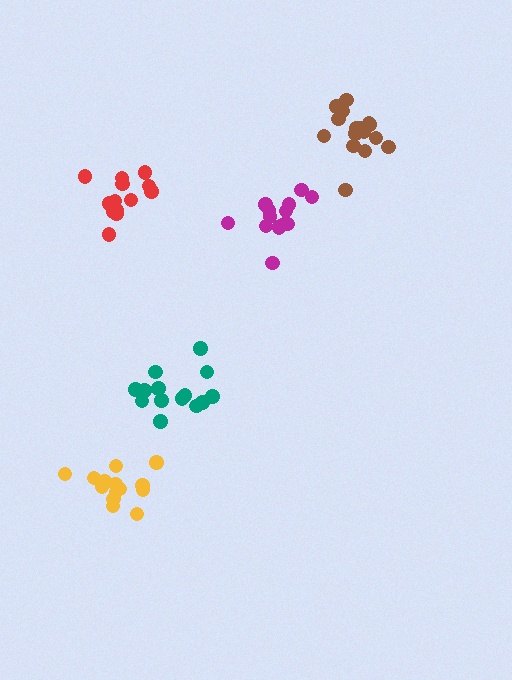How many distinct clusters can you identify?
There are 5 distinct clusters.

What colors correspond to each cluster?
The clusters are colored: teal, magenta, yellow, brown, red.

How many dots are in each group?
Group 1: 14 dots, Group 2: 15 dots, Group 3: 14 dots, Group 4: 16 dots, Group 5: 13 dots (72 total).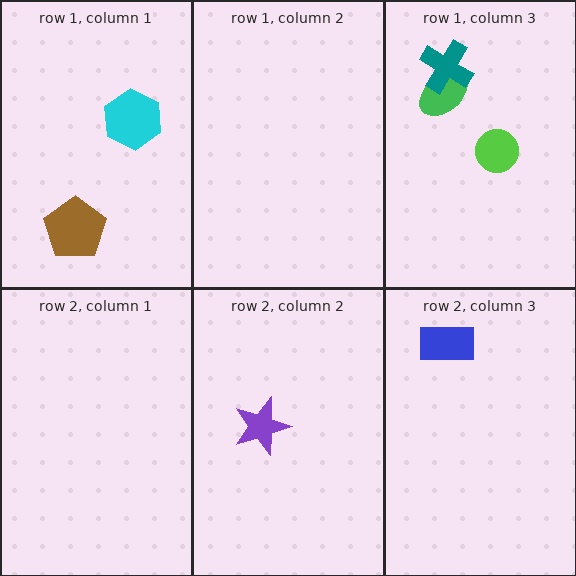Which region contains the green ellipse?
The row 1, column 3 region.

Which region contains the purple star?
The row 2, column 2 region.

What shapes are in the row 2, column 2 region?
The purple star.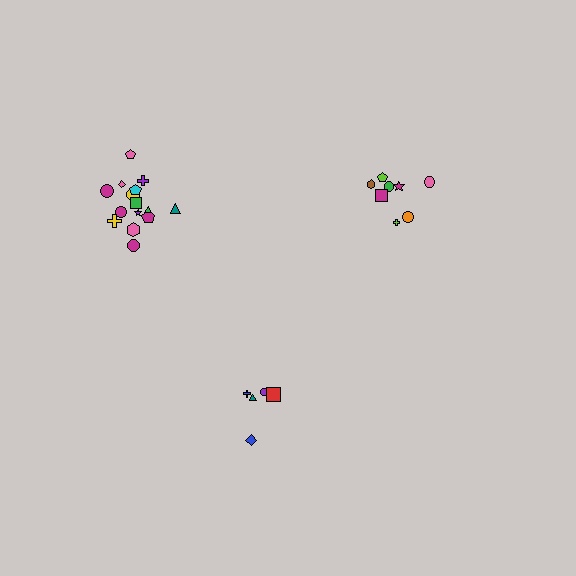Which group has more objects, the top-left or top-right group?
The top-left group.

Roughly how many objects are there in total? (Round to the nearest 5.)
Roughly 30 objects in total.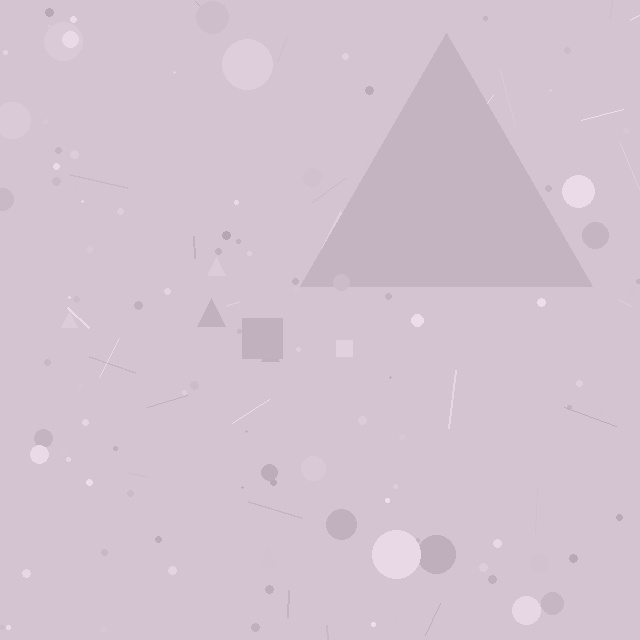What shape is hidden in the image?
A triangle is hidden in the image.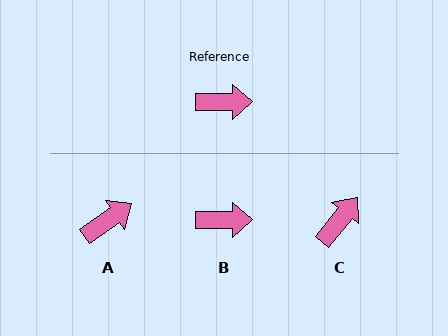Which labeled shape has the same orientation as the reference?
B.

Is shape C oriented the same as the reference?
No, it is off by about 51 degrees.